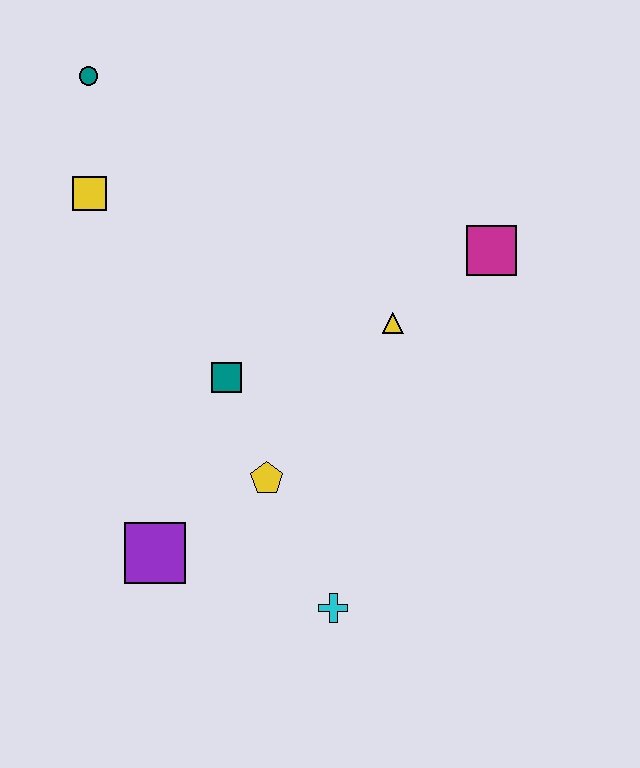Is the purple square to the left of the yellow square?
No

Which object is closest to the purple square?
The yellow pentagon is closest to the purple square.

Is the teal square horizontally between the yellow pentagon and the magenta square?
No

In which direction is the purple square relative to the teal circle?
The purple square is below the teal circle.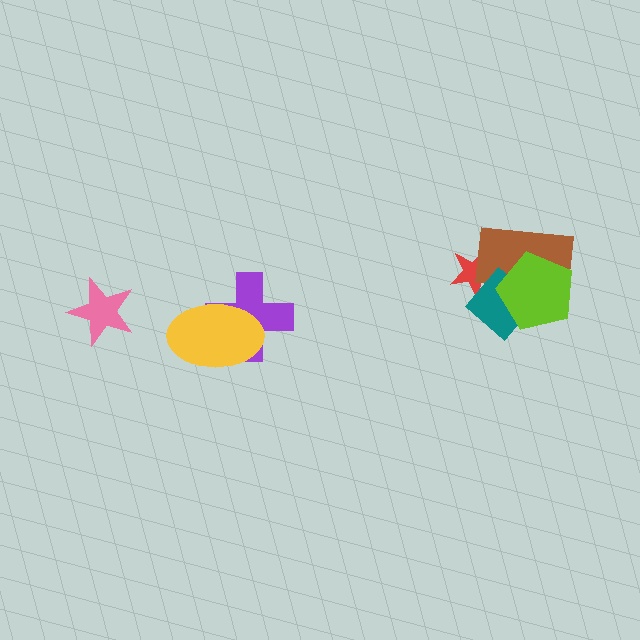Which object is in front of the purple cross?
The yellow ellipse is in front of the purple cross.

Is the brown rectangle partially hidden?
Yes, it is partially covered by another shape.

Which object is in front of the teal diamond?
The lime pentagon is in front of the teal diamond.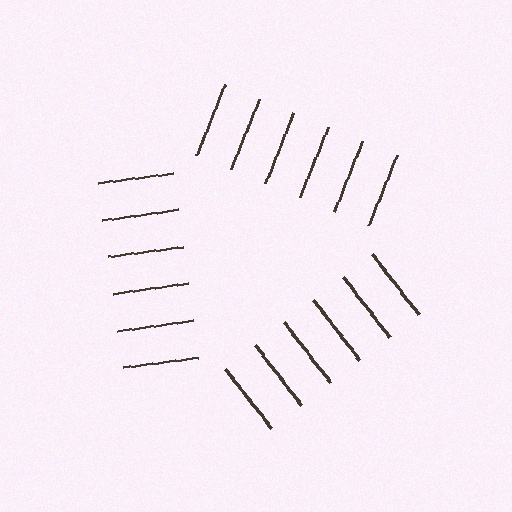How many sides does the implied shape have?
3 sides — the line-ends trace a triangle.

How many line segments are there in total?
18 — 6 along each of the 3 edges.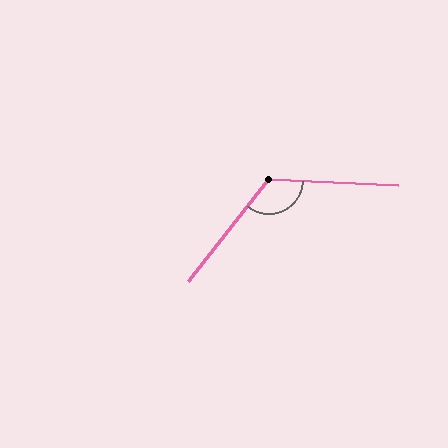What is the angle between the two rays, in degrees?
Approximately 126 degrees.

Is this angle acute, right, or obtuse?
It is obtuse.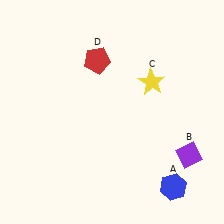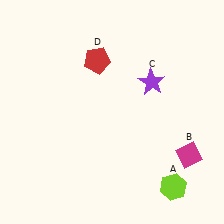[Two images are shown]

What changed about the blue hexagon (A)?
In Image 1, A is blue. In Image 2, it changed to lime.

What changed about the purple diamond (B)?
In Image 1, B is purple. In Image 2, it changed to magenta.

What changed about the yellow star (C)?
In Image 1, C is yellow. In Image 2, it changed to purple.